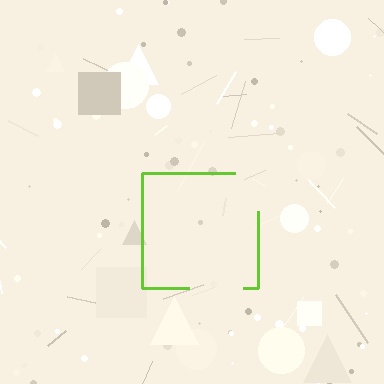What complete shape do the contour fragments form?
The contour fragments form a square.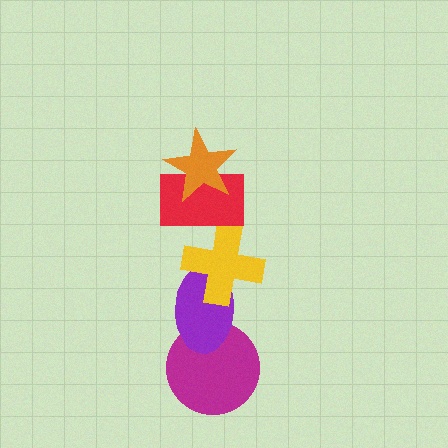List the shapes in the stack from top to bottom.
From top to bottom: the orange star, the red rectangle, the yellow cross, the purple ellipse, the magenta circle.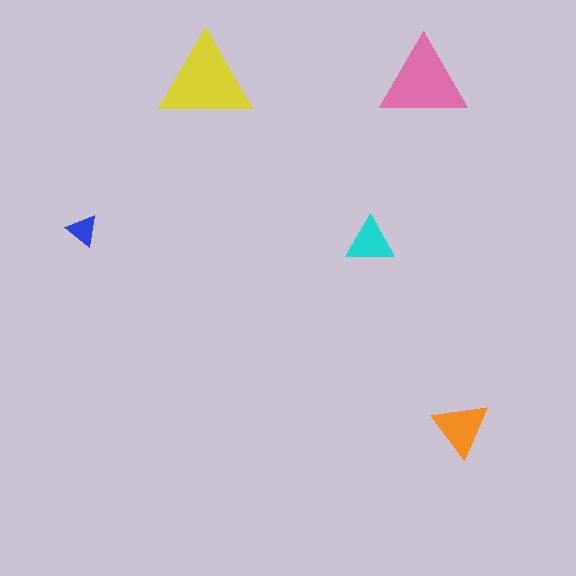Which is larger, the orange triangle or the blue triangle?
The orange one.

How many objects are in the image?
There are 5 objects in the image.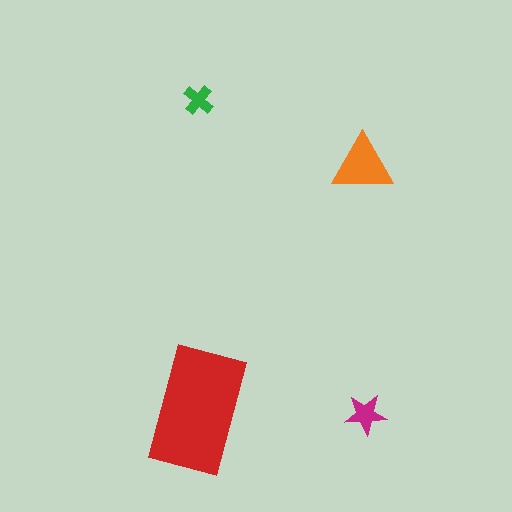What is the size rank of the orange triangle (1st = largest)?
2nd.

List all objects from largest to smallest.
The red rectangle, the orange triangle, the magenta star, the green cross.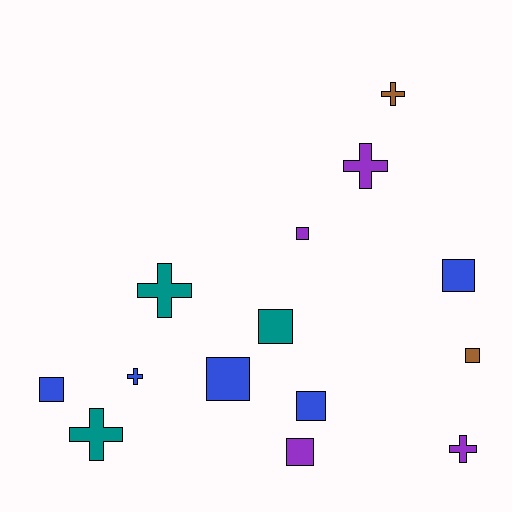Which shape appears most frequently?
Square, with 8 objects.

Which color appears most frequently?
Blue, with 5 objects.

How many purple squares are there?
There are 2 purple squares.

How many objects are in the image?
There are 14 objects.